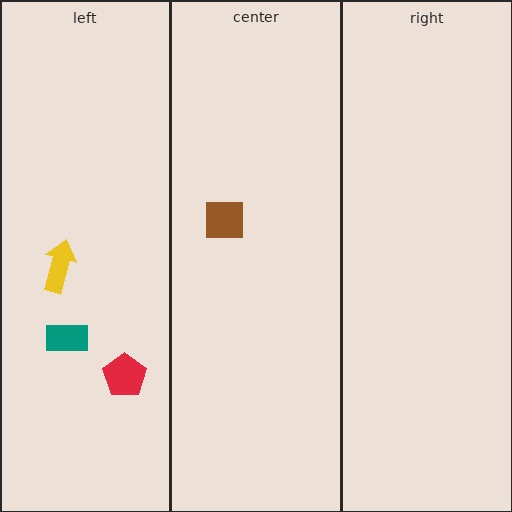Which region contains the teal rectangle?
The left region.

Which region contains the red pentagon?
The left region.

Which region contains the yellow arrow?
The left region.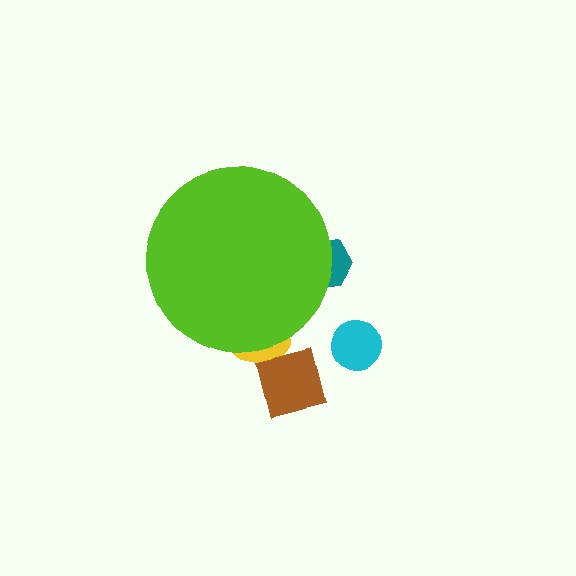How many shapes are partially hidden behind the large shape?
2 shapes are partially hidden.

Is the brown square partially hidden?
No, the brown square is fully visible.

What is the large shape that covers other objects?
A lime circle.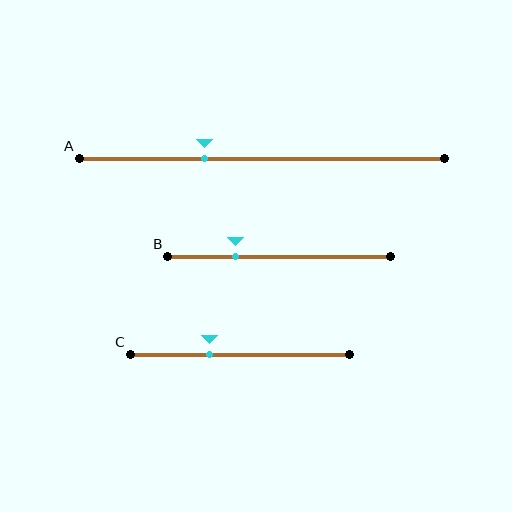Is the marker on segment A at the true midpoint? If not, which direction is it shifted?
No, the marker on segment A is shifted to the left by about 16% of the segment length.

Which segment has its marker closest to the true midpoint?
Segment C has its marker closest to the true midpoint.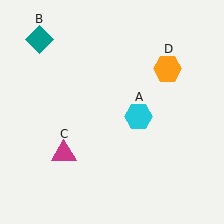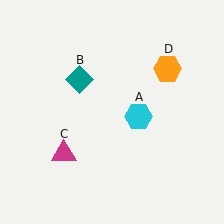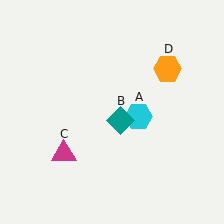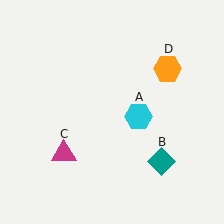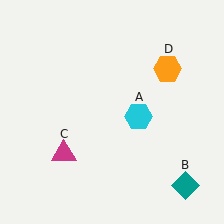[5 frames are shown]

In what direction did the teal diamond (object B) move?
The teal diamond (object B) moved down and to the right.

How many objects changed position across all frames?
1 object changed position: teal diamond (object B).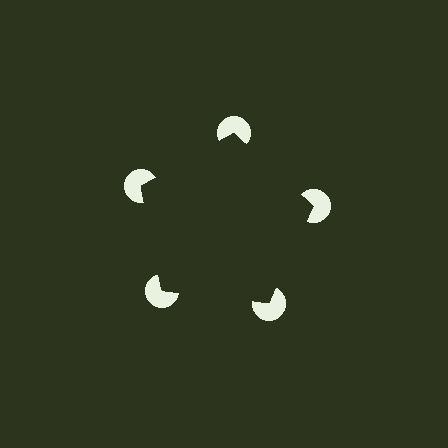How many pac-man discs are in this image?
There are 5 — one at each vertex of the illusory pentagon.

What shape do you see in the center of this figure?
An illusory pentagon — its edges are inferred from the aligned wedge cuts in the pac-man discs, not physically drawn.